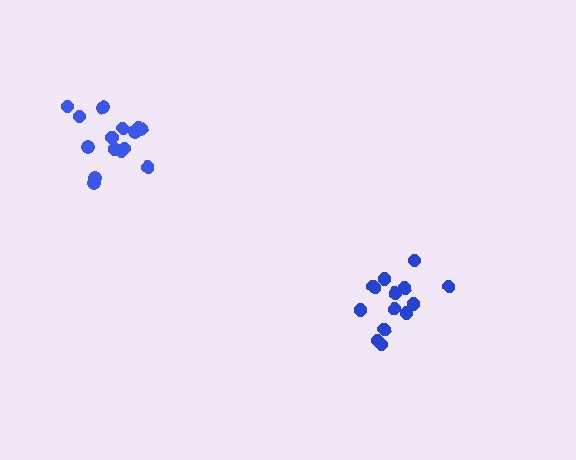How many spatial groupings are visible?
There are 2 spatial groupings.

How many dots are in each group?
Group 1: 15 dots, Group 2: 14 dots (29 total).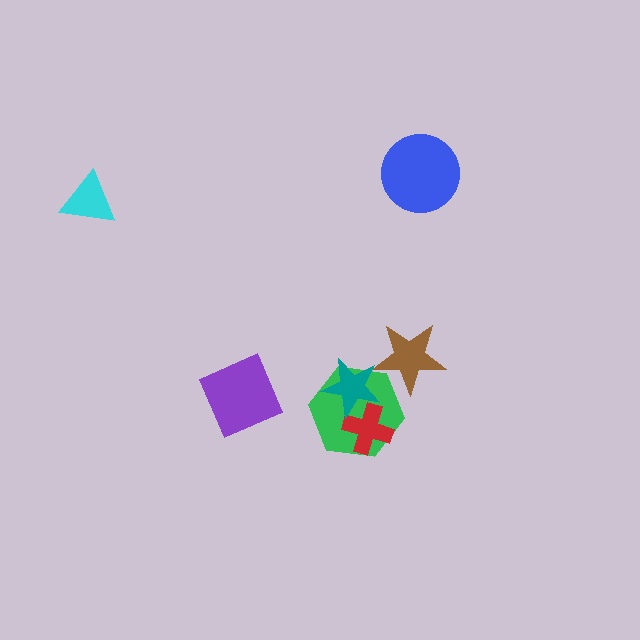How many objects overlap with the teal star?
2 objects overlap with the teal star.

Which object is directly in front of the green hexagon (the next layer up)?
The red cross is directly in front of the green hexagon.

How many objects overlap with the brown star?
1 object overlaps with the brown star.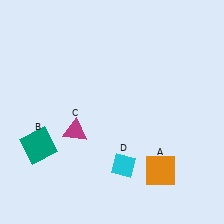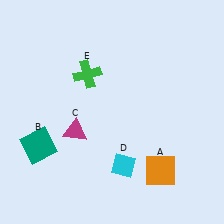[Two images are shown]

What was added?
A green cross (E) was added in Image 2.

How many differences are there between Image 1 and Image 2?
There is 1 difference between the two images.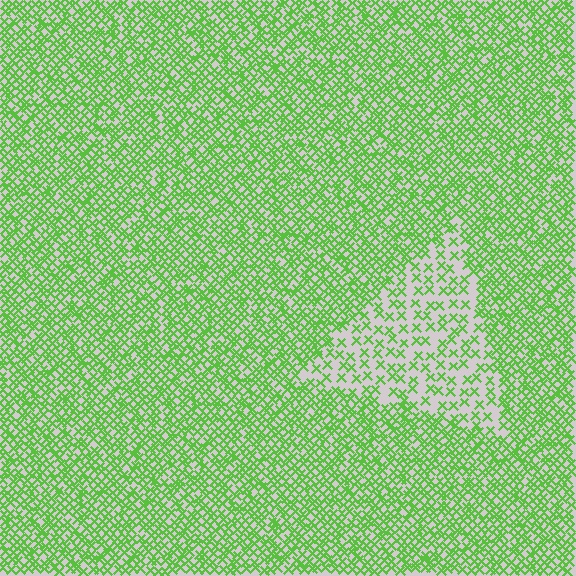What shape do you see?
I see a triangle.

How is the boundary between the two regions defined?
The boundary is defined by a change in element density (approximately 2.4x ratio). All elements are the same color, size, and shape.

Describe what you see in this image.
The image contains small lime elements arranged at two different densities. A triangle-shaped region is visible where the elements are less densely packed than the surrounding area.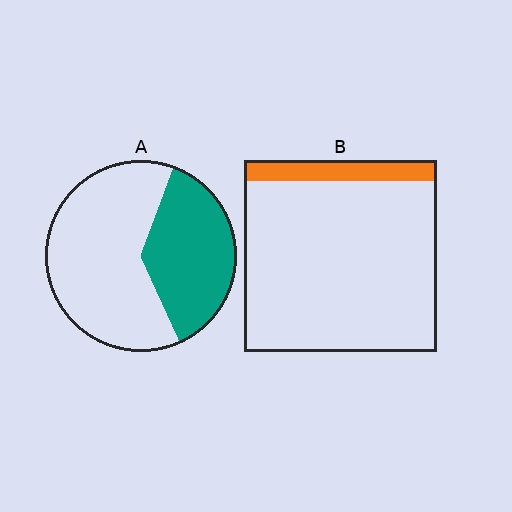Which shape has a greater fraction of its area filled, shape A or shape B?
Shape A.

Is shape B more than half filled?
No.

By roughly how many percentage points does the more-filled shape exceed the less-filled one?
By roughly 25 percentage points (A over B).